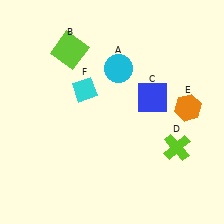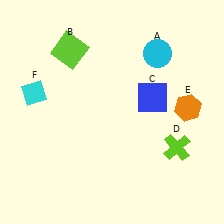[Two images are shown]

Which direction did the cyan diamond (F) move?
The cyan diamond (F) moved left.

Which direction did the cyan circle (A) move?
The cyan circle (A) moved right.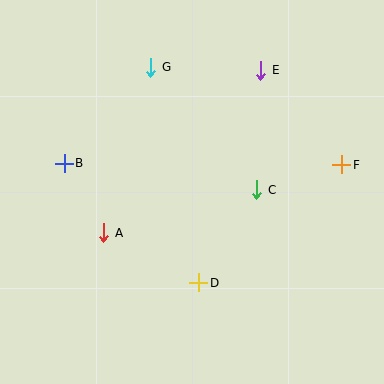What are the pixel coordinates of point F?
Point F is at (342, 165).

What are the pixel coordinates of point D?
Point D is at (199, 283).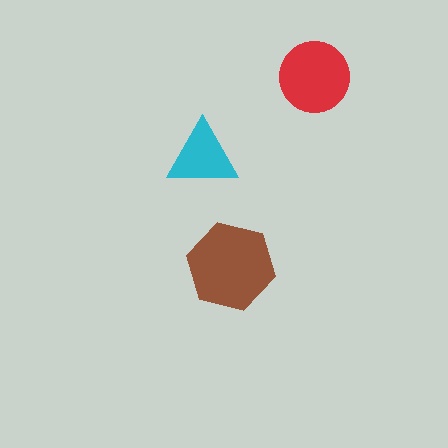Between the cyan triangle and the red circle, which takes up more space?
The red circle.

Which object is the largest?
The brown hexagon.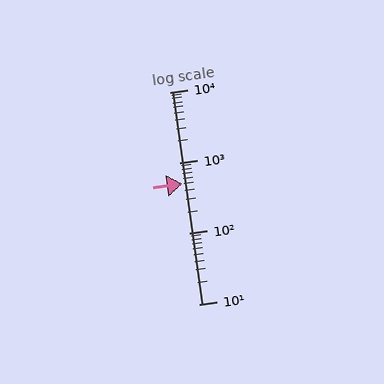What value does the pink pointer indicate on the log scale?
The pointer indicates approximately 500.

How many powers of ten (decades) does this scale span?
The scale spans 3 decades, from 10 to 10000.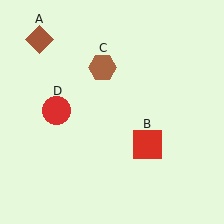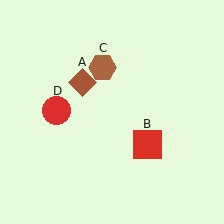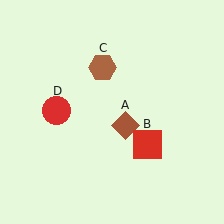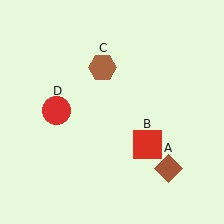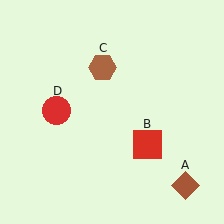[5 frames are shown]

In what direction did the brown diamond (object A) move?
The brown diamond (object A) moved down and to the right.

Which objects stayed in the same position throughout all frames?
Red square (object B) and brown hexagon (object C) and red circle (object D) remained stationary.